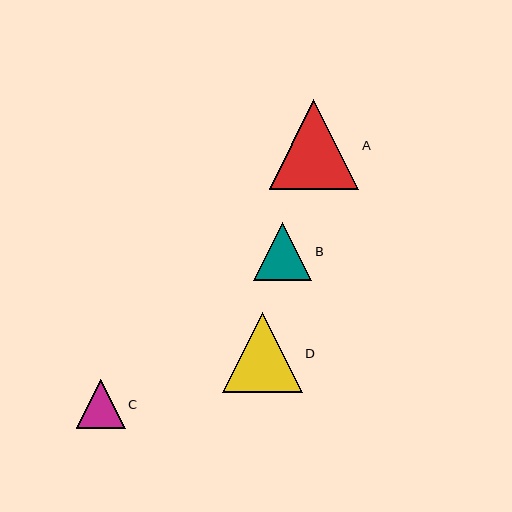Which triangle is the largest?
Triangle A is the largest with a size of approximately 90 pixels.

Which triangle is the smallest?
Triangle C is the smallest with a size of approximately 49 pixels.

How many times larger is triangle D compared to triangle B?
Triangle D is approximately 1.4 times the size of triangle B.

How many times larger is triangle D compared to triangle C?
Triangle D is approximately 1.6 times the size of triangle C.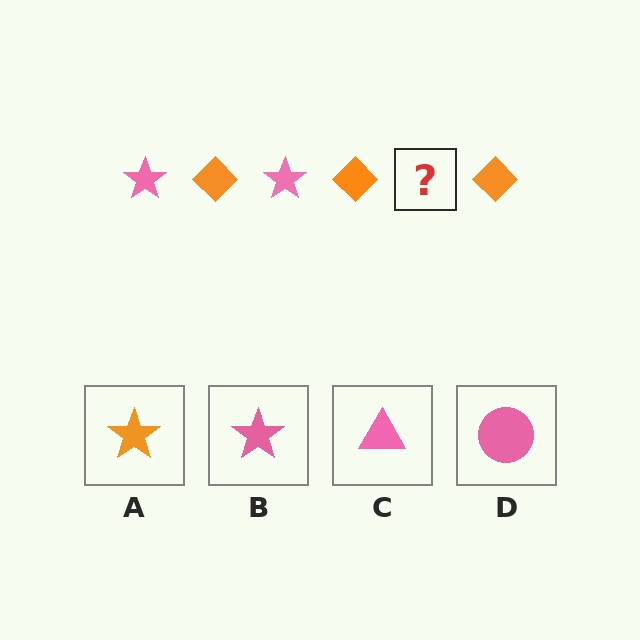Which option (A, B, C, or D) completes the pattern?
B.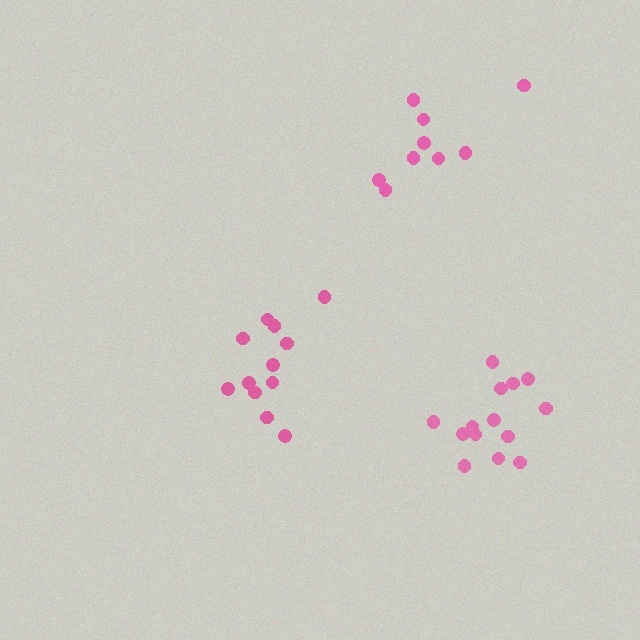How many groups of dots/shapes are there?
There are 3 groups.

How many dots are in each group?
Group 1: 12 dots, Group 2: 9 dots, Group 3: 14 dots (35 total).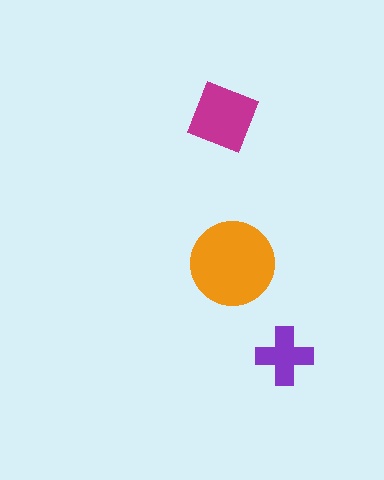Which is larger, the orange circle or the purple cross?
The orange circle.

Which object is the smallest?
The purple cross.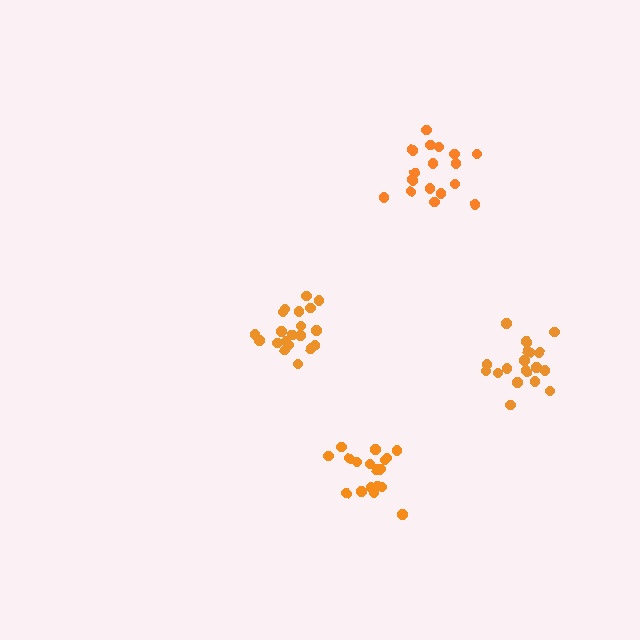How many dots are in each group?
Group 1: 20 dots, Group 2: 19 dots, Group 3: 17 dots, Group 4: 18 dots (74 total).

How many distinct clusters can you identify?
There are 4 distinct clusters.